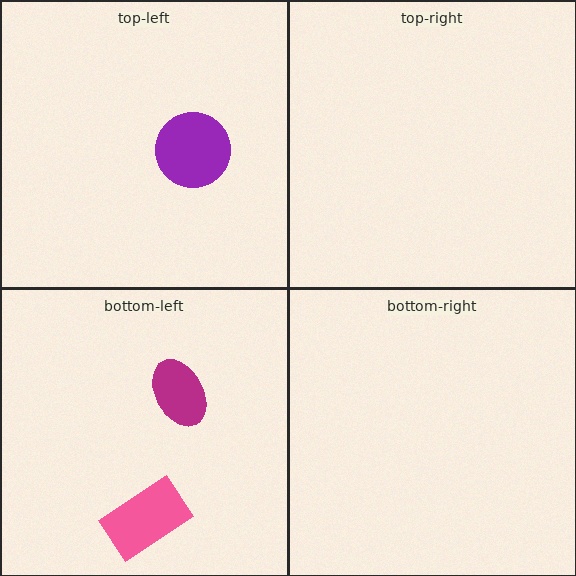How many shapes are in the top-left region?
1.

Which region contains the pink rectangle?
The bottom-left region.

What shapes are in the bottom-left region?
The pink rectangle, the magenta ellipse.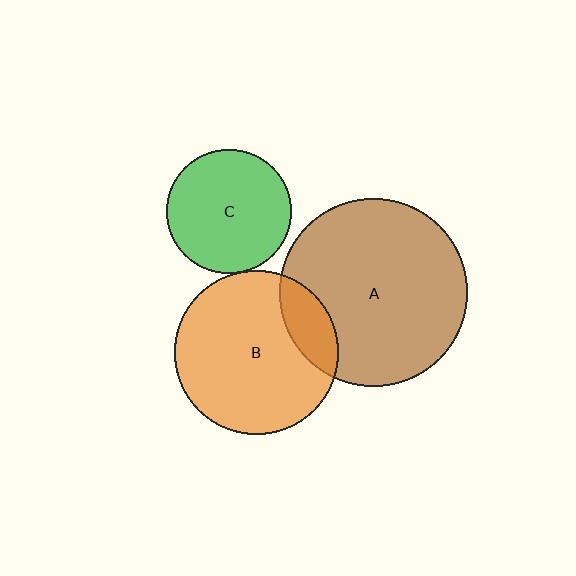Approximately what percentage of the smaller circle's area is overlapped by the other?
Approximately 5%.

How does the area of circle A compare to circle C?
Approximately 2.3 times.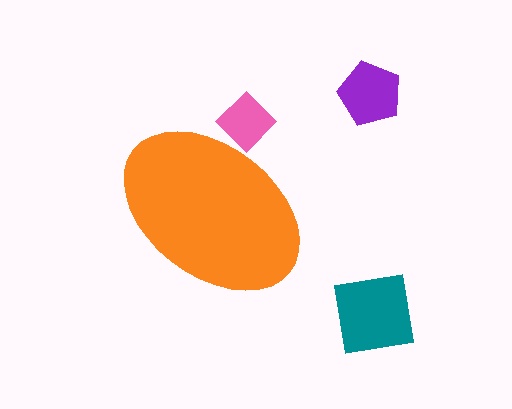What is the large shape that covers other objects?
An orange ellipse.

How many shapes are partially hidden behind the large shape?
1 shape is partially hidden.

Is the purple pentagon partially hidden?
No, the purple pentagon is fully visible.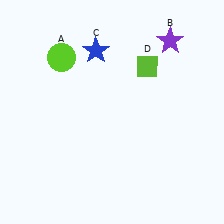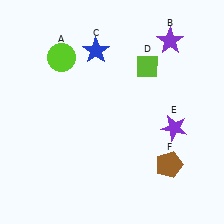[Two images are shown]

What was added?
A purple star (E), a brown pentagon (F) were added in Image 2.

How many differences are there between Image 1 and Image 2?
There are 2 differences between the two images.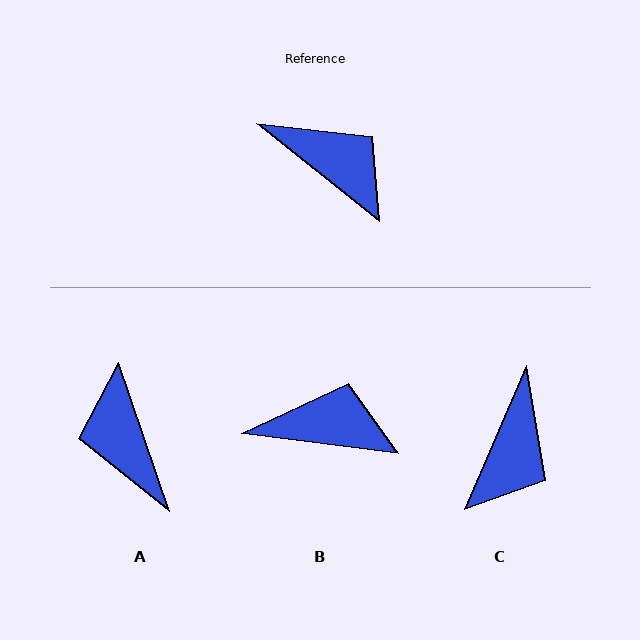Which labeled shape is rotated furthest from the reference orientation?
A, about 148 degrees away.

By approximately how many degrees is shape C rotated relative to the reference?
Approximately 74 degrees clockwise.